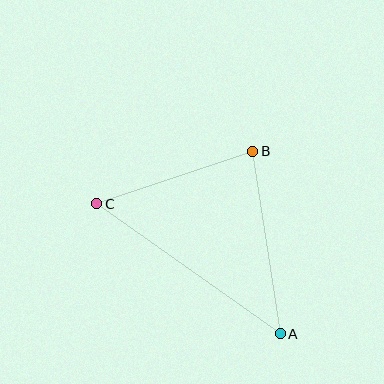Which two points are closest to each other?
Points B and C are closest to each other.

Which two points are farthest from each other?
Points A and C are farthest from each other.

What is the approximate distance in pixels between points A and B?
The distance between A and B is approximately 185 pixels.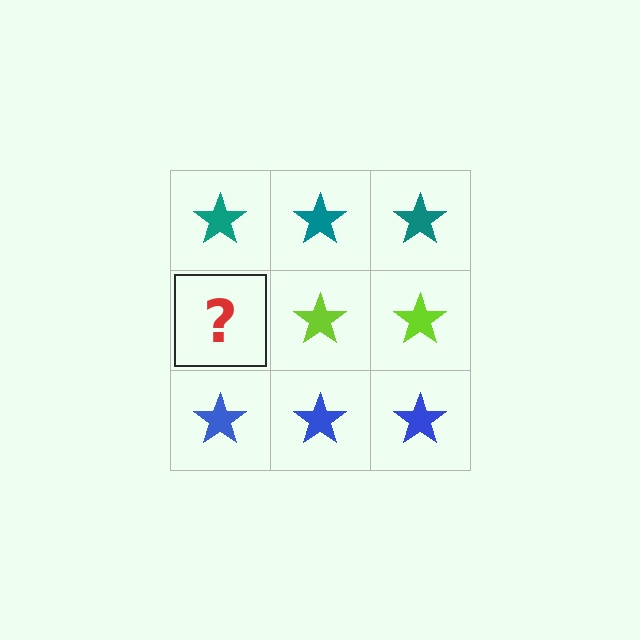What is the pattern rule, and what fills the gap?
The rule is that each row has a consistent color. The gap should be filled with a lime star.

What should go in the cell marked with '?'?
The missing cell should contain a lime star.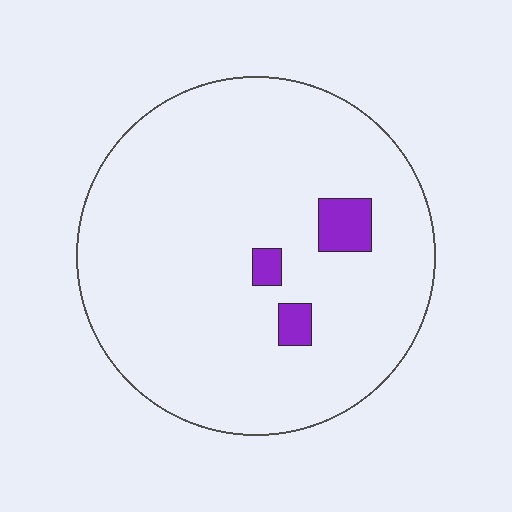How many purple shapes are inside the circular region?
3.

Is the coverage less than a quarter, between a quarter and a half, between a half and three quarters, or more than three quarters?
Less than a quarter.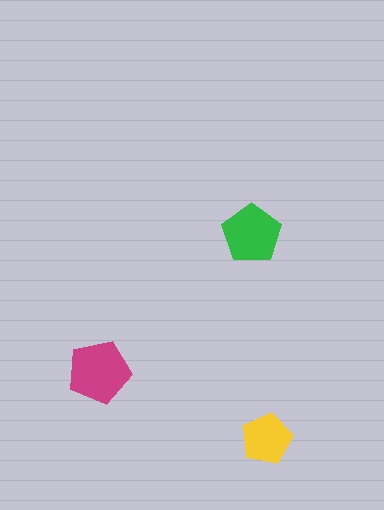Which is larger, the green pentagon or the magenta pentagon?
The magenta one.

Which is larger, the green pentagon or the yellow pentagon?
The green one.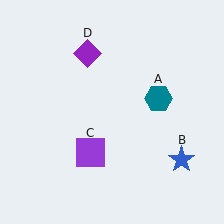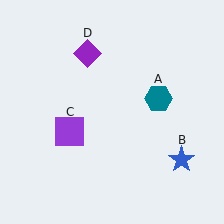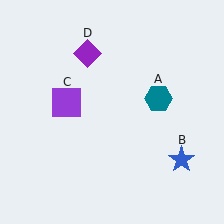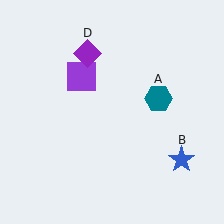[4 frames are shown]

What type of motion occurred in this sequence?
The purple square (object C) rotated clockwise around the center of the scene.